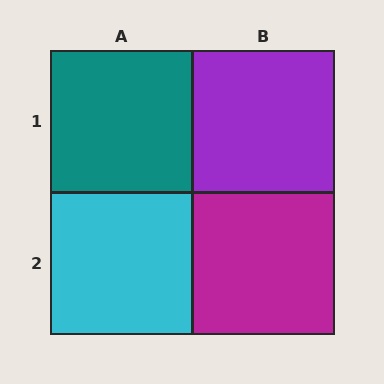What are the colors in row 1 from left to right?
Teal, purple.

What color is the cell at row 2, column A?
Cyan.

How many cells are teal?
1 cell is teal.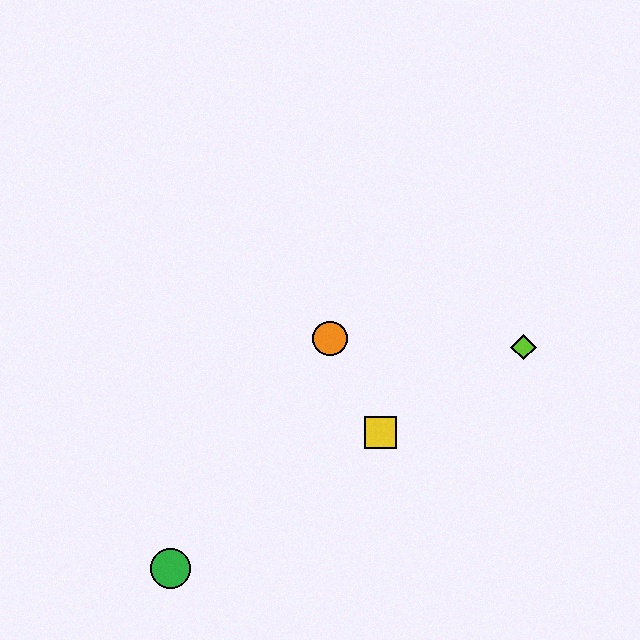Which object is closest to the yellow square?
The orange circle is closest to the yellow square.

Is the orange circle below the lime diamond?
No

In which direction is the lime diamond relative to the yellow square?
The lime diamond is to the right of the yellow square.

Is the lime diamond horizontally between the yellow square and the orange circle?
No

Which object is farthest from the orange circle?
The green circle is farthest from the orange circle.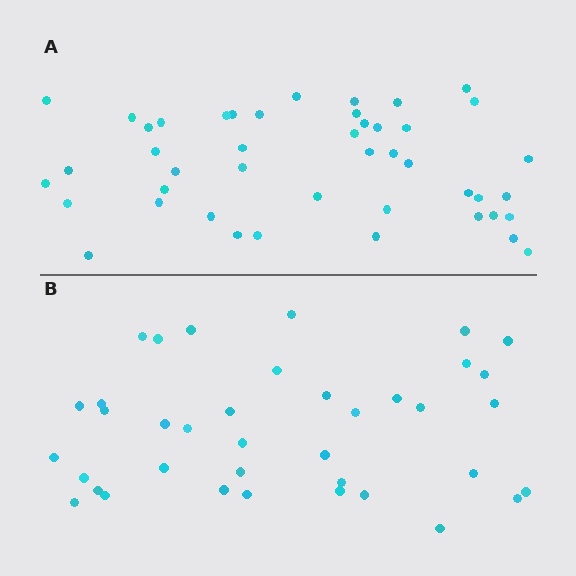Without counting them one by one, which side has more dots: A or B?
Region A (the top region) has more dots.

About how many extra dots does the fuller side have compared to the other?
Region A has roughly 8 or so more dots than region B.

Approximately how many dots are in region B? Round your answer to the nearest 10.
About 40 dots. (The exact count is 38, which rounds to 40.)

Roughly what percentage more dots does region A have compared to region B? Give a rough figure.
About 20% more.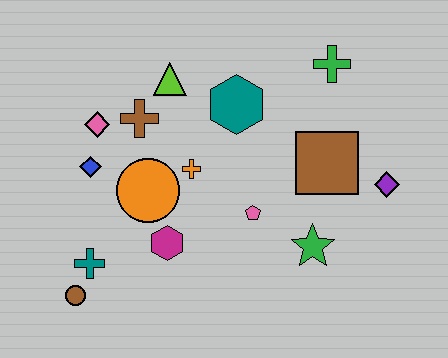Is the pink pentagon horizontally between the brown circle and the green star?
Yes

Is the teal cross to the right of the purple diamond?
No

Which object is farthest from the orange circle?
The purple diamond is farthest from the orange circle.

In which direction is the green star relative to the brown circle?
The green star is to the right of the brown circle.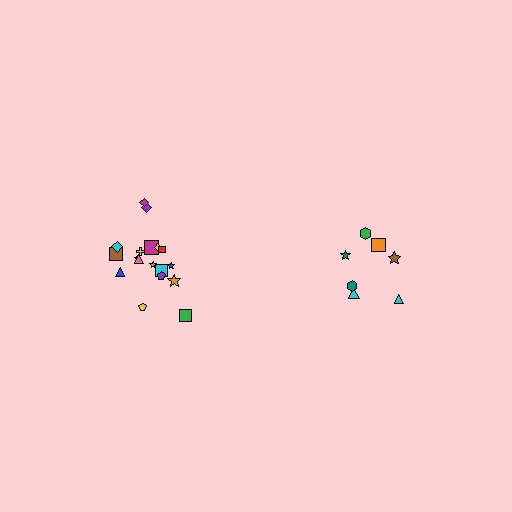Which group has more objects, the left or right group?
The left group.